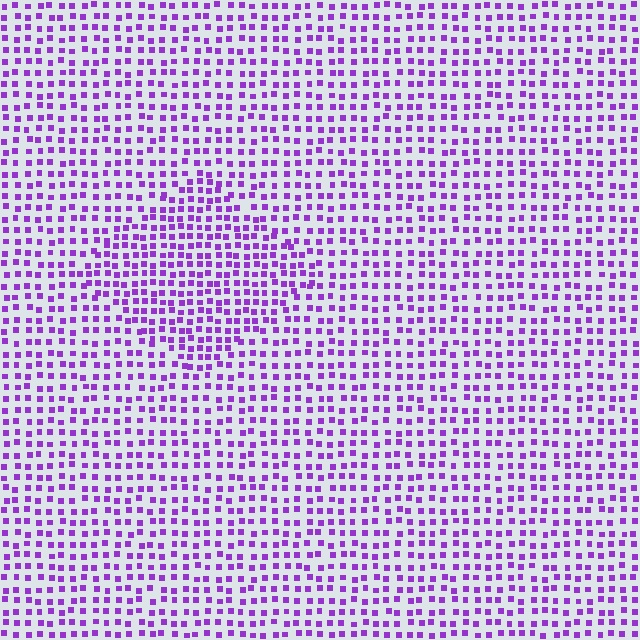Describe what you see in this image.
The image contains small purple elements arranged at two different densities. A diamond-shaped region is visible where the elements are more densely packed than the surrounding area.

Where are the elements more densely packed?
The elements are more densely packed inside the diamond boundary.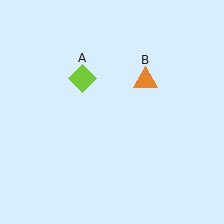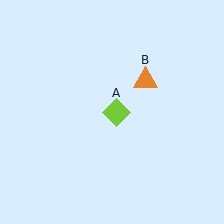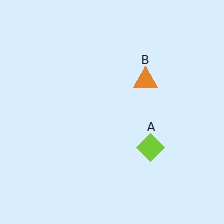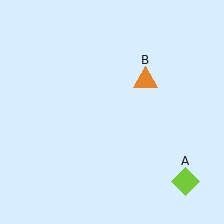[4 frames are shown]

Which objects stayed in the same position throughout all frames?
Orange triangle (object B) remained stationary.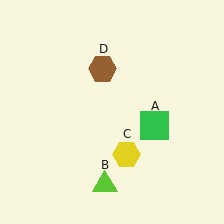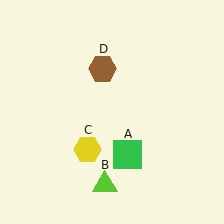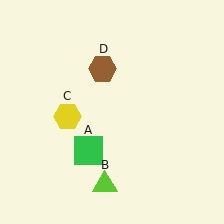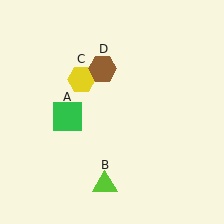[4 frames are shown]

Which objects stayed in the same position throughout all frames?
Lime triangle (object B) and brown hexagon (object D) remained stationary.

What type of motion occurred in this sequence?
The green square (object A), yellow hexagon (object C) rotated clockwise around the center of the scene.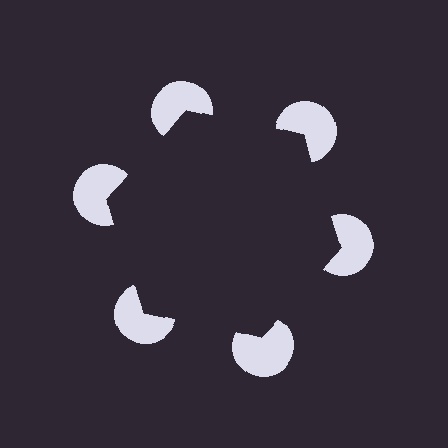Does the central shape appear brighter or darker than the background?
It typically appears slightly darker than the background, even though no actual brightness change is drawn.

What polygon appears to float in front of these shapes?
An illusory hexagon — its edges are inferred from the aligned wedge cuts in the pac-man discs, not physically drawn.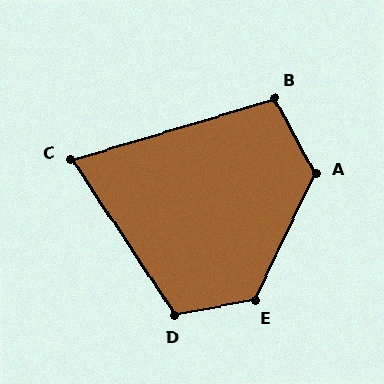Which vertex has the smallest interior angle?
C, at approximately 73 degrees.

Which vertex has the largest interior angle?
E, at approximately 127 degrees.